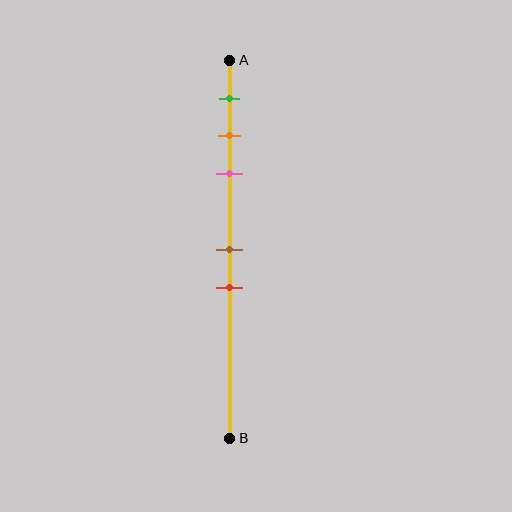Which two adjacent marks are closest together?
The orange and pink marks are the closest adjacent pair.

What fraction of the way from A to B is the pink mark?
The pink mark is approximately 30% (0.3) of the way from A to B.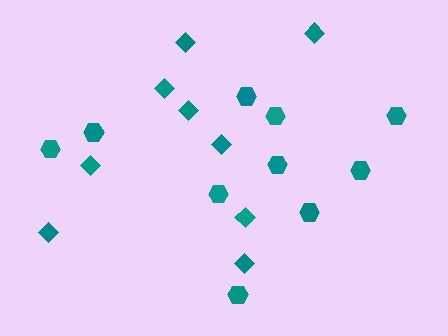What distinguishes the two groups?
There are 2 groups: one group of diamonds (9) and one group of hexagons (10).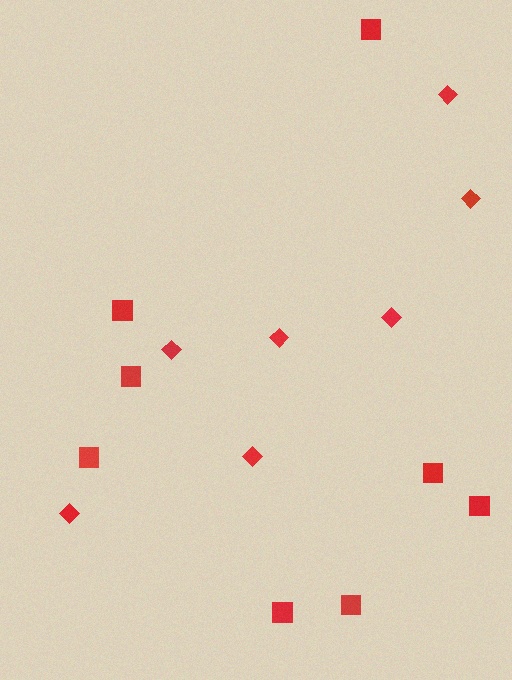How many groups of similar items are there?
There are 2 groups: one group of diamonds (7) and one group of squares (8).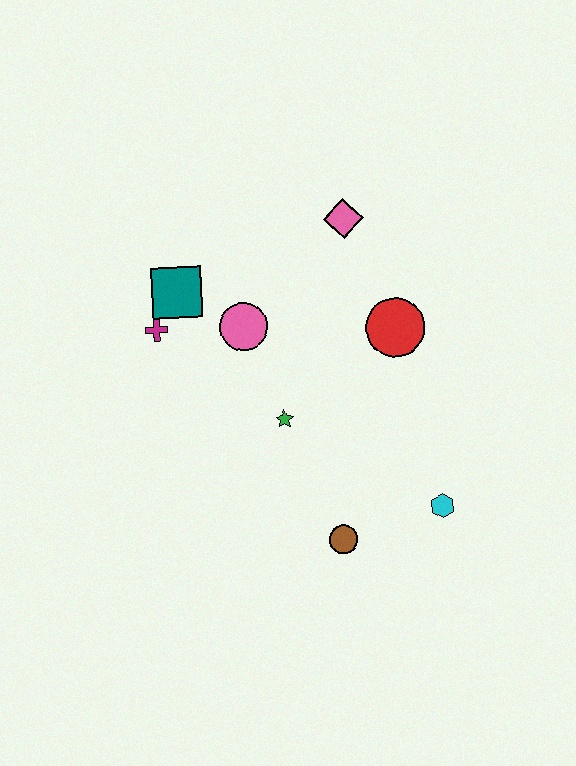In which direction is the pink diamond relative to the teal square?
The pink diamond is to the right of the teal square.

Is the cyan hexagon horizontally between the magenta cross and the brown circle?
No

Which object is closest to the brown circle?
The cyan hexagon is closest to the brown circle.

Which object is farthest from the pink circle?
The cyan hexagon is farthest from the pink circle.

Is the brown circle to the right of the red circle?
No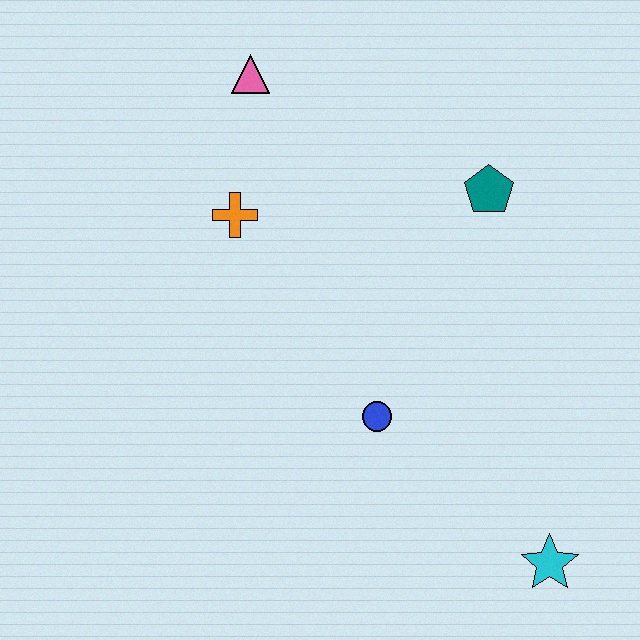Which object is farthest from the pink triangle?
The cyan star is farthest from the pink triangle.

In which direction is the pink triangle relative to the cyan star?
The pink triangle is above the cyan star.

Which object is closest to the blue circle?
The cyan star is closest to the blue circle.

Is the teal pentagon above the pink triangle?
No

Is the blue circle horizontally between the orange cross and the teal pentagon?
Yes